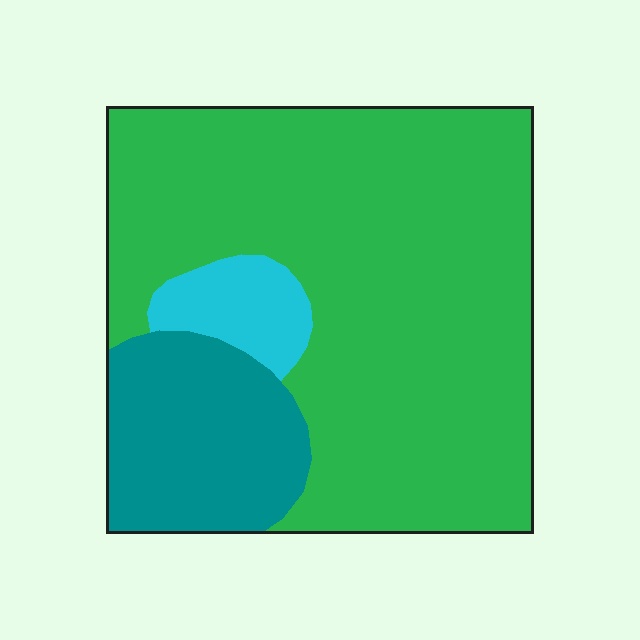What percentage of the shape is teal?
Teal takes up less than a quarter of the shape.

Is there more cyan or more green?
Green.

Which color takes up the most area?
Green, at roughly 75%.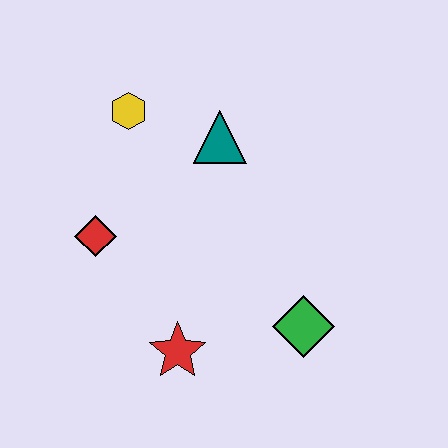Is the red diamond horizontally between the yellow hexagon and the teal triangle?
No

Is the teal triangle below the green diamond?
No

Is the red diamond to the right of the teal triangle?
No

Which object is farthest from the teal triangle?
The red star is farthest from the teal triangle.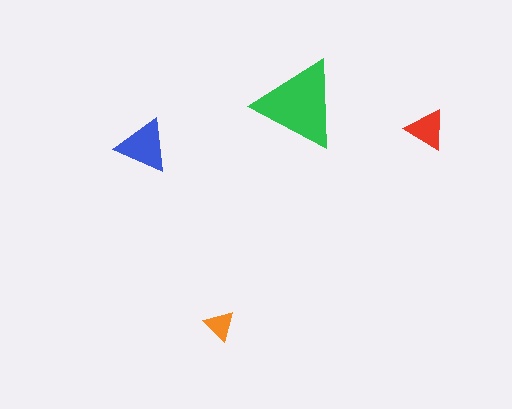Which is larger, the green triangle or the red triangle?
The green one.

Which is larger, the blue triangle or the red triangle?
The blue one.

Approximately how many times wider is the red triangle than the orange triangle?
About 1.5 times wider.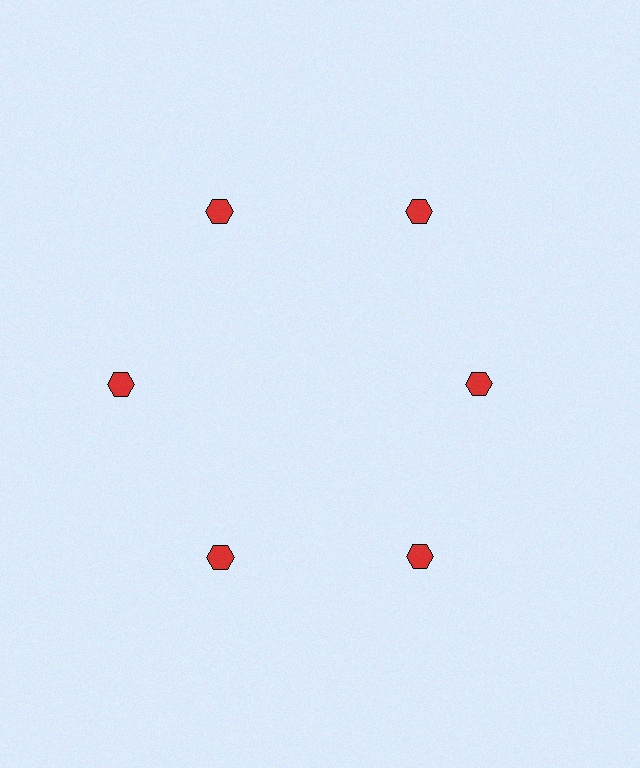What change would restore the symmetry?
The symmetry would be restored by moving it outward, back onto the ring so that all 6 hexagons sit at equal angles and equal distance from the center.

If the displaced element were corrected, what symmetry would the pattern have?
It would have 6-fold rotational symmetry — the pattern would map onto itself every 60 degrees.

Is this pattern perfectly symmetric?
No. The 6 red hexagons are arranged in a ring, but one element near the 3 o'clock position is pulled inward toward the center, breaking the 6-fold rotational symmetry.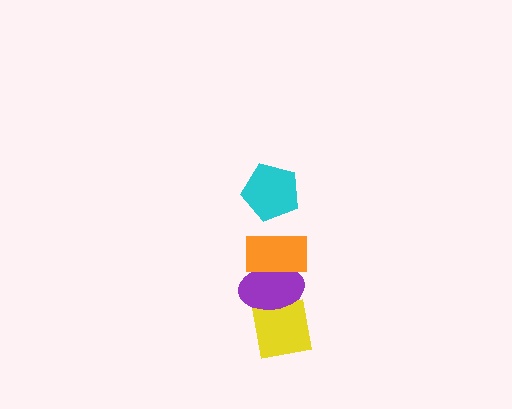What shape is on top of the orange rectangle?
The cyan pentagon is on top of the orange rectangle.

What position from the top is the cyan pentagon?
The cyan pentagon is 1st from the top.